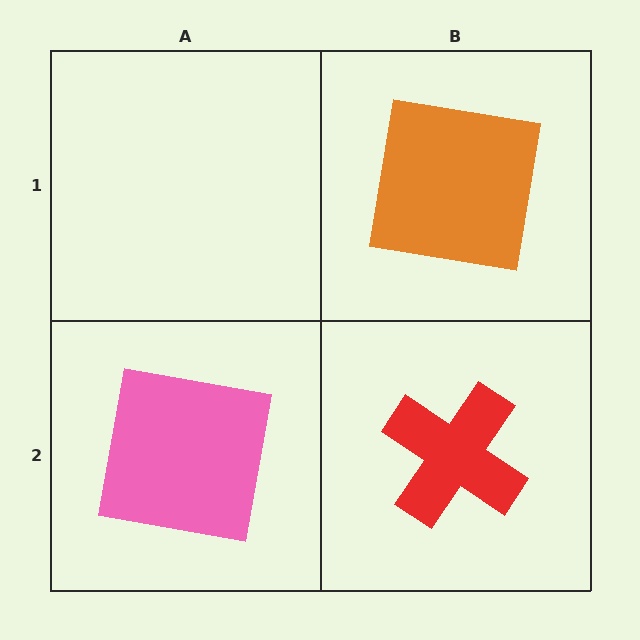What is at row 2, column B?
A red cross.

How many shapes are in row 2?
2 shapes.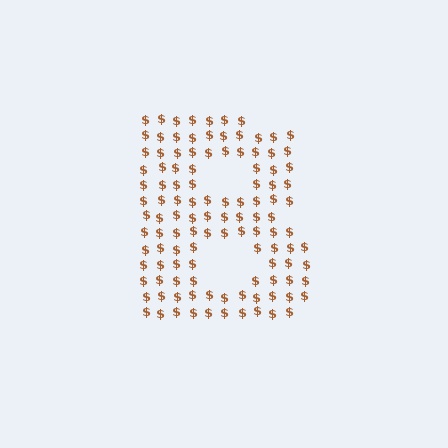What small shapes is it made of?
It is made of small dollar signs.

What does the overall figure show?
The overall figure shows the letter B.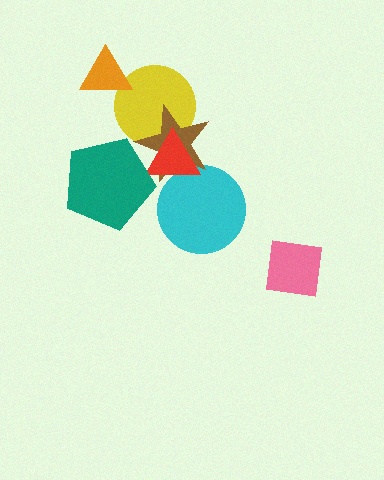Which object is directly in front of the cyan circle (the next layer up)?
The brown star is directly in front of the cyan circle.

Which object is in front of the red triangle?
The teal pentagon is in front of the red triangle.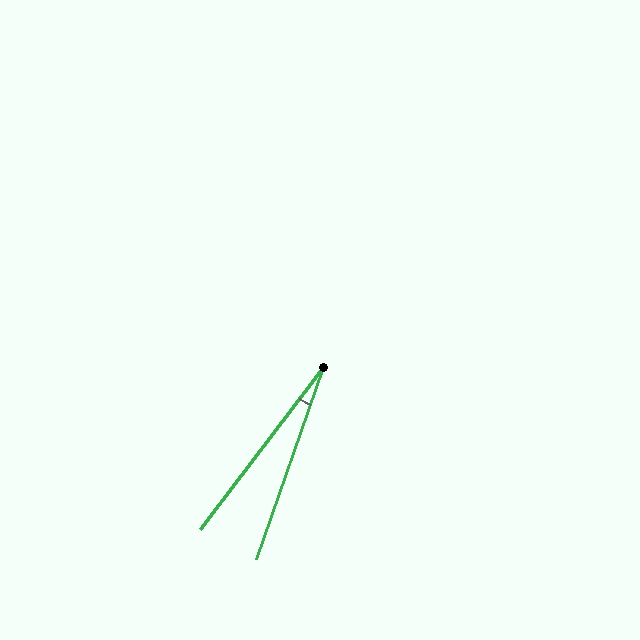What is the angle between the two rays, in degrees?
Approximately 18 degrees.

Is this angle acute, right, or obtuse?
It is acute.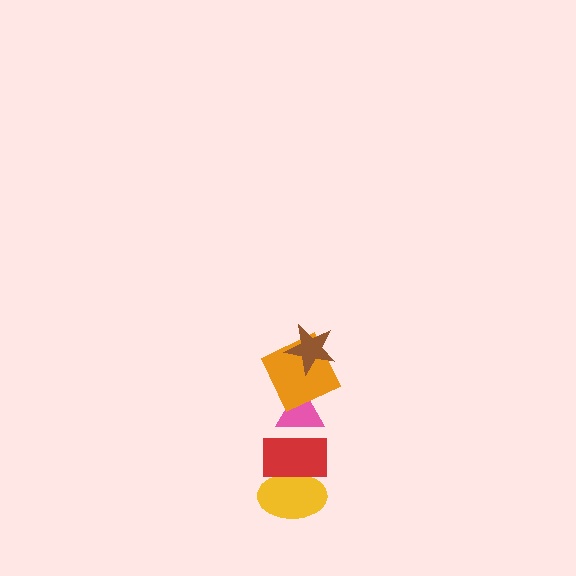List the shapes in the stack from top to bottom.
From top to bottom: the brown star, the orange square, the pink triangle, the red rectangle, the yellow ellipse.